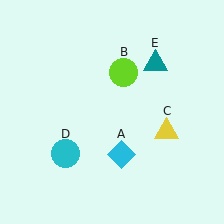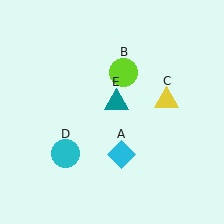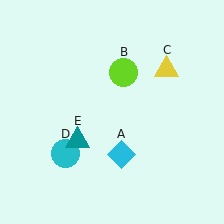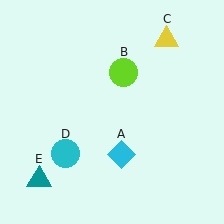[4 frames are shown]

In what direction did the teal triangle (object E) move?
The teal triangle (object E) moved down and to the left.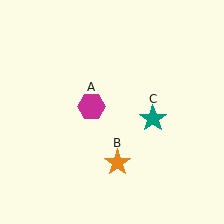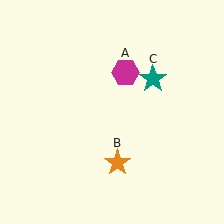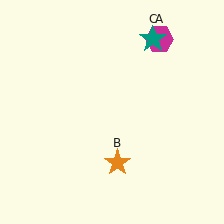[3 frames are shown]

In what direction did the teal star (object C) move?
The teal star (object C) moved up.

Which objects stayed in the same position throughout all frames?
Orange star (object B) remained stationary.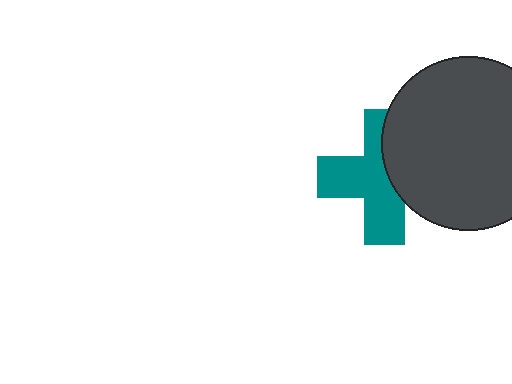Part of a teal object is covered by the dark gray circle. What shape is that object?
It is a cross.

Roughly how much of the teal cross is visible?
About half of it is visible (roughly 61%).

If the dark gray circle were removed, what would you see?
You would see the complete teal cross.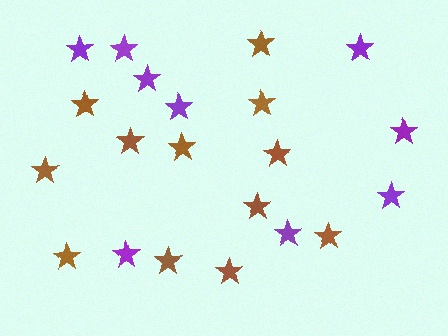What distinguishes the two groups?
There are 2 groups: one group of brown stars (12) and one group of purple stars (9).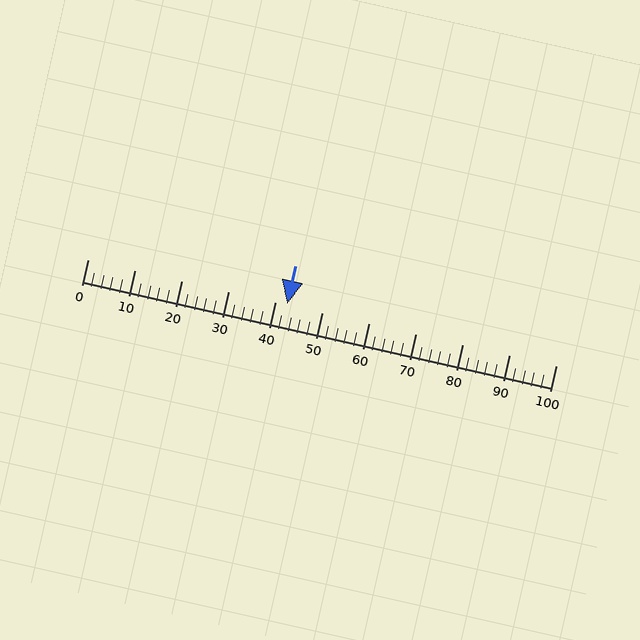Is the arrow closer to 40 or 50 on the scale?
The arrow is closer to 40.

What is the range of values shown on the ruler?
The ruler shows values from 0 to 100.